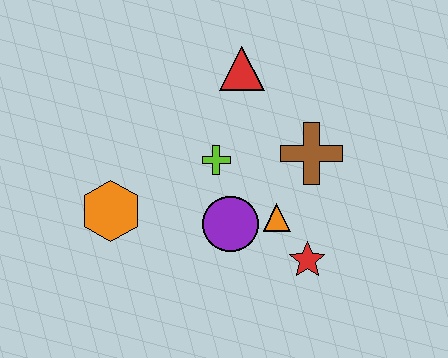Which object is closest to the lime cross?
The purple circle is closest to the lime cross.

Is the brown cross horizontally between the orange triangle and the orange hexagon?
No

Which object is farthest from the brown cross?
The orange hexagon is farthest from the brown cross.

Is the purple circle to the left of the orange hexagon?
No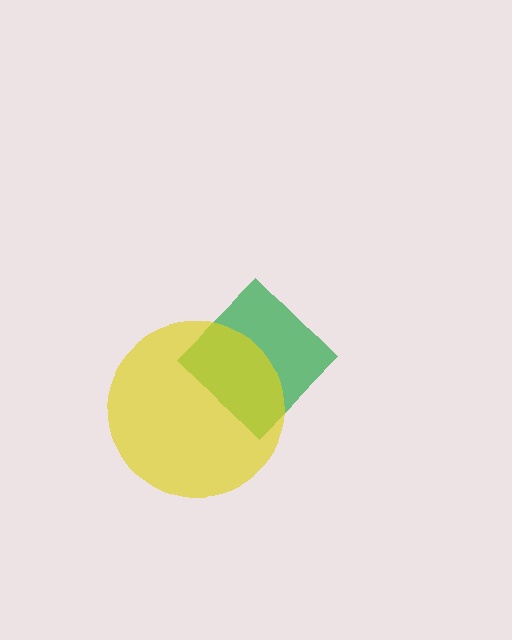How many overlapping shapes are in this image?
There are 2 overlapping shapes in the image.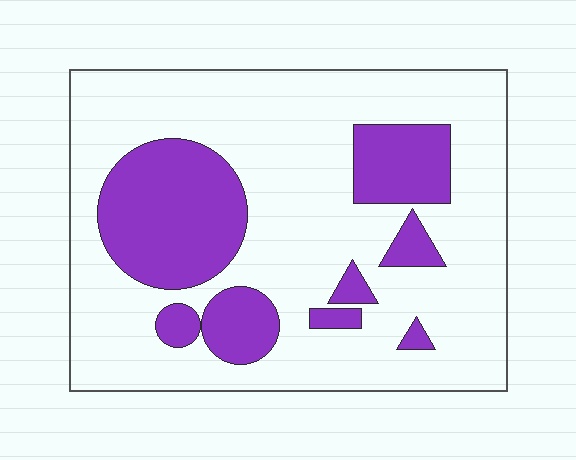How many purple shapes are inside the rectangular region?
8.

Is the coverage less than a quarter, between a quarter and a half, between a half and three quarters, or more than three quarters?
Between a quarter and a half.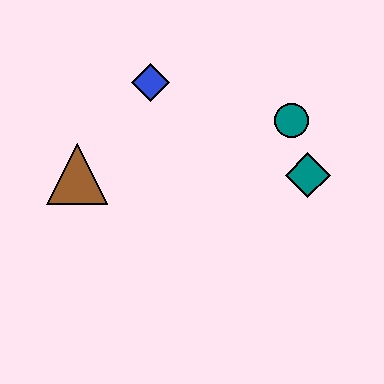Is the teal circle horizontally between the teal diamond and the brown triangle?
Yes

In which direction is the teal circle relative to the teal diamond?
The teal circle is above the teal diamond.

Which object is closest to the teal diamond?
The teal circle is closest to the teal diamond.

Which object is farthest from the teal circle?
The brown triangle is farthest from the teal circle.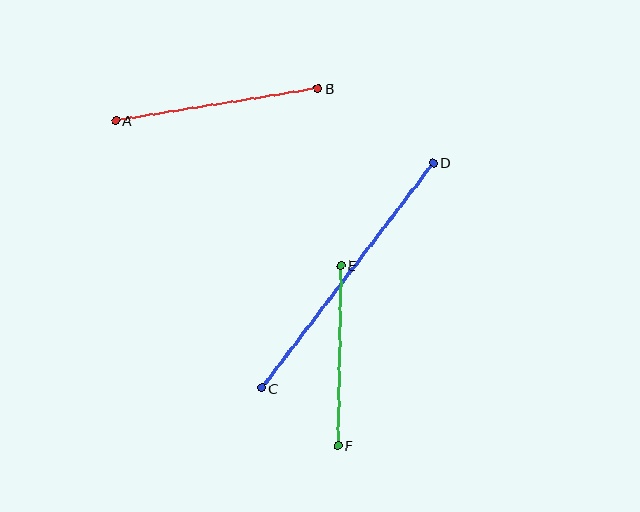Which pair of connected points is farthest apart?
Points C and D are farthest apart.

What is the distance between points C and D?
The distance is approximately 283 pixels.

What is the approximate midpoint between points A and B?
The midpoint is at approximately (217, 105) pixels.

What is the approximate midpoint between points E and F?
The midpoint is at approximately (339, 355) pixels.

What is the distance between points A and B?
The distance is approximately 205 pixels.